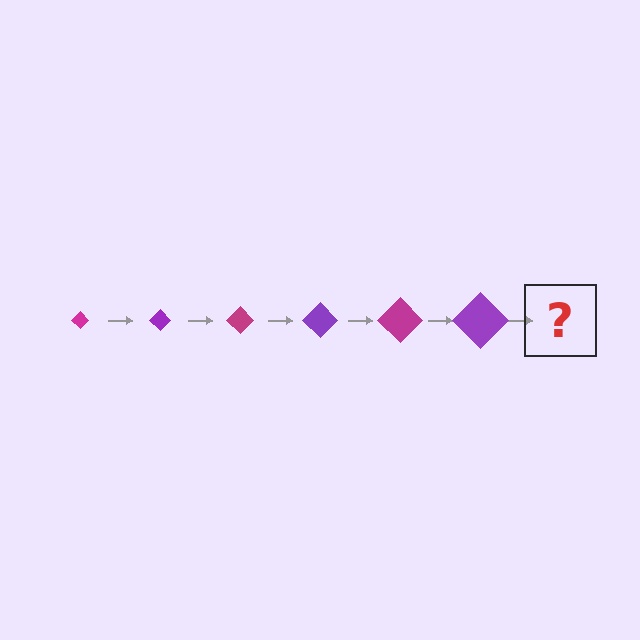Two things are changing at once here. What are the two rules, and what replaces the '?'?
The two rules are that the diamond grows larger each step and the color cycles through magenta and purple. The '?' should be a magenta diamond, larger than the previous one.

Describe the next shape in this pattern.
It should be a magenta diamond, larger than the previous one.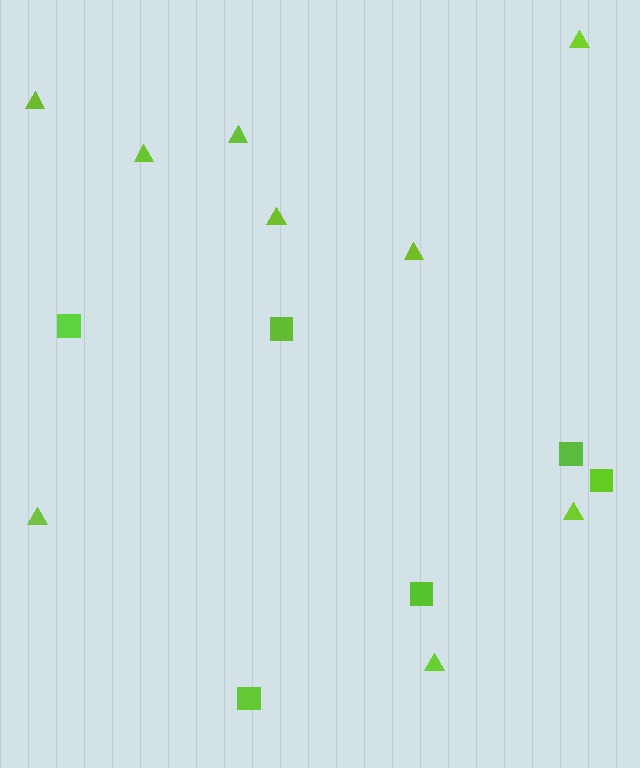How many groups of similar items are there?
There are 2 groups: one group of squares (6) and one group of triangles (9).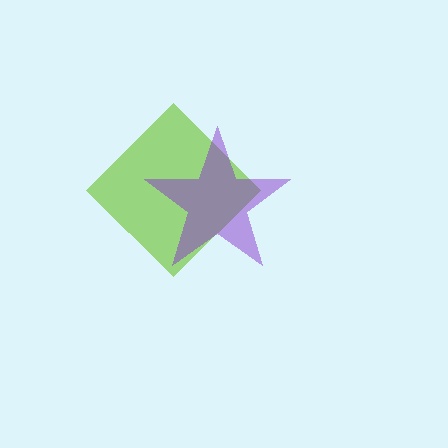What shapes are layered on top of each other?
The layered shapes are: a lime diamond, a purple star.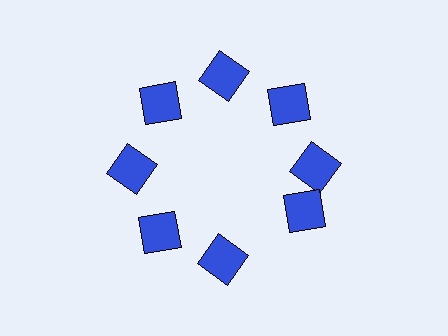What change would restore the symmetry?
The symmetry would be restored by rotating it back into even spacing with its neighbors so that all 8 squares sit at equal angles and equal distance from the center.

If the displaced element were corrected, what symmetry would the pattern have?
It would have 8-fold rotational symmetry — the pattern would map onto itself every 45 degrees.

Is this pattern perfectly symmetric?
No. The 8 blue squares are arranged in a ring, but one element near the 4 o'clock position is rotated out of alignment along the ring, breaking the 8-fold rotational symmetry.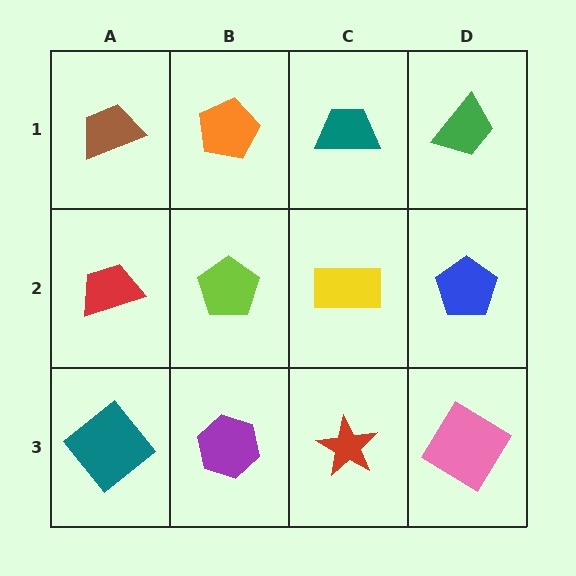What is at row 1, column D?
A green trapezoid.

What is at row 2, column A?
A red trapezoid.